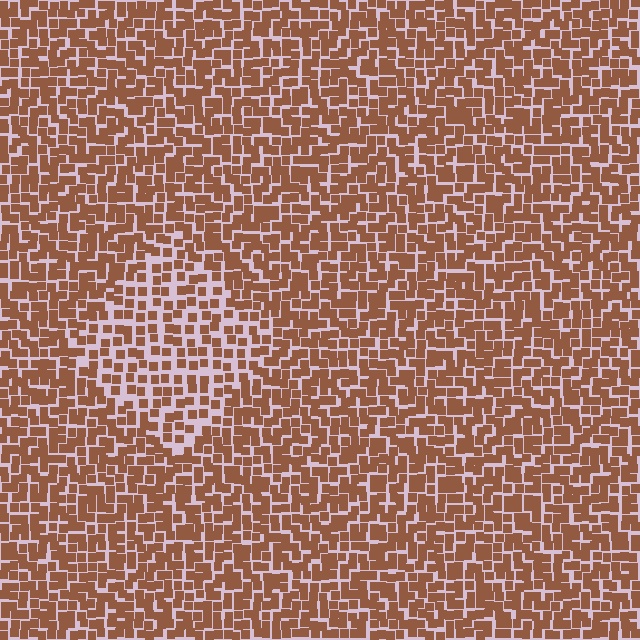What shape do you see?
I see a diamond.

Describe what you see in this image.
The image contains small brown elements arranged at two different densities. A diamond-shaped region is visible where the elements are less densely packed than the surrounding area.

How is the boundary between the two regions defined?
The boundary is defined by a change in element density (approximately 1.6x ratio). All elements are the same color, size, and shape.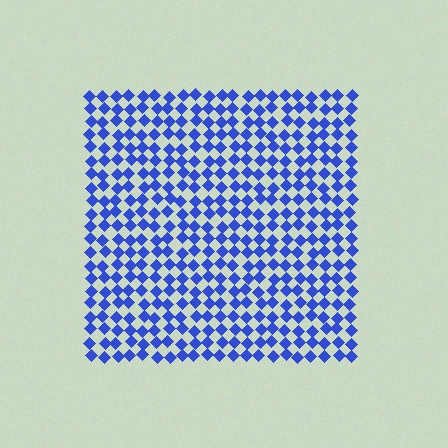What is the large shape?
The large shape is a square.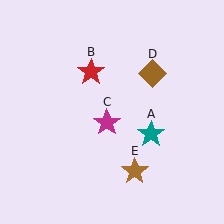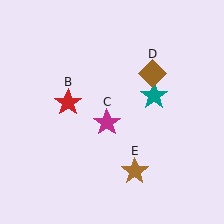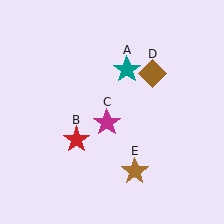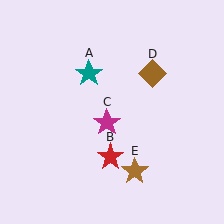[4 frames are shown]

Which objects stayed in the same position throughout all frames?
Magenta star (object C) and brown diamond (object D) and brown star (object E) remained stationary.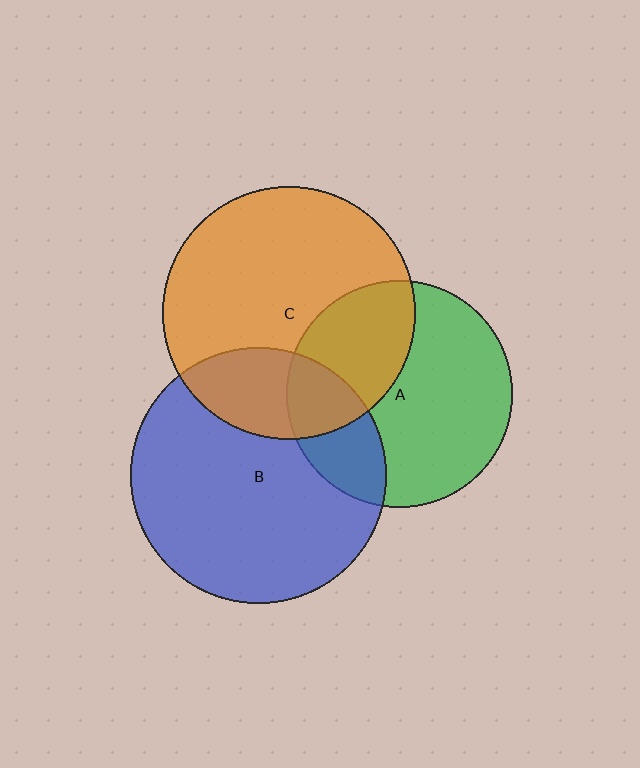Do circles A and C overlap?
Yes.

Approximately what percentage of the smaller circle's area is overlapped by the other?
Approximately 35%.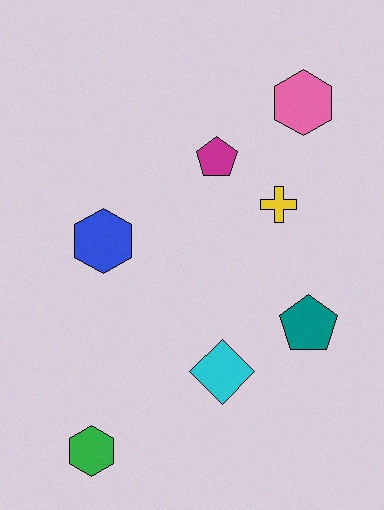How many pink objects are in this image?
There is 1 pink object.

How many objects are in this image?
There are 7 objects.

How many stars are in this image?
There are no stars.